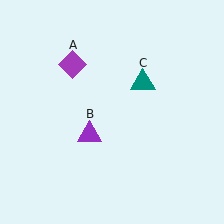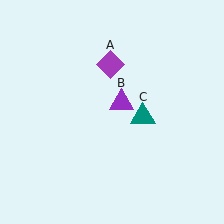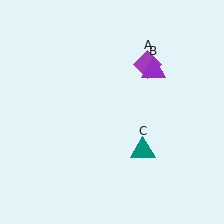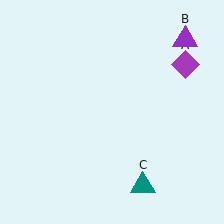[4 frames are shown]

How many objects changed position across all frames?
3 objects changed position: purple diamond (object A), purple triangle (object B), teal triangle (object C).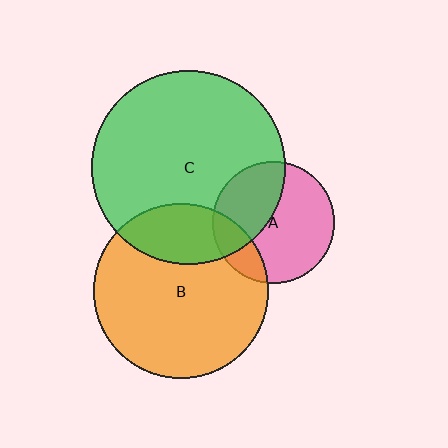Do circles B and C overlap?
Yes.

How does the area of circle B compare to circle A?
Approximately 2.0 times.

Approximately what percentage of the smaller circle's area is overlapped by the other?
Approximately 25%.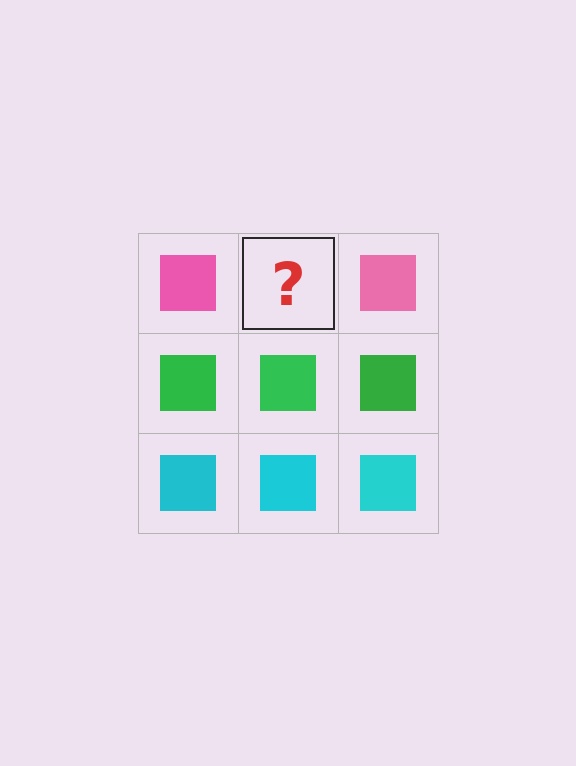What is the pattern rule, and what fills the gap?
The rule is that each row has a consistent color. The gap should be filled with a pink square.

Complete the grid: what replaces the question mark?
The question mark should be replaced with a pink square.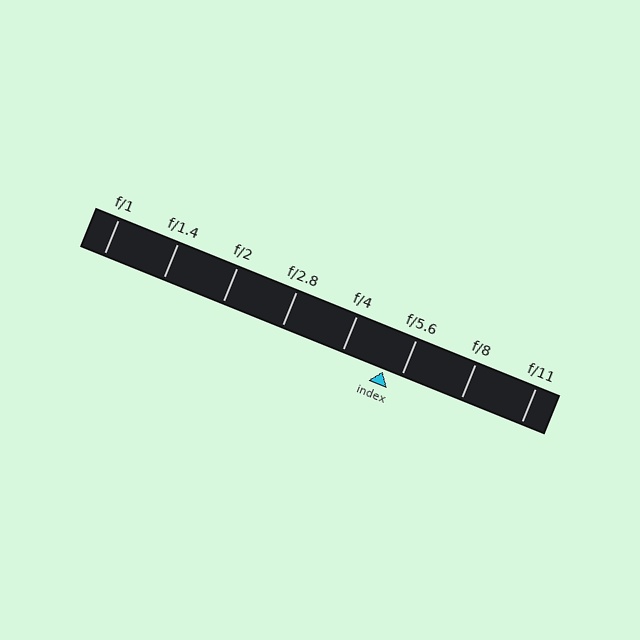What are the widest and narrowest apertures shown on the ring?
The widest aperture shown is f/1 and the narrowest is f/11.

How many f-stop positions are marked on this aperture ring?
There are 8 f-stop positions marked.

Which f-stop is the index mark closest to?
The index mark is closest to f/5.6.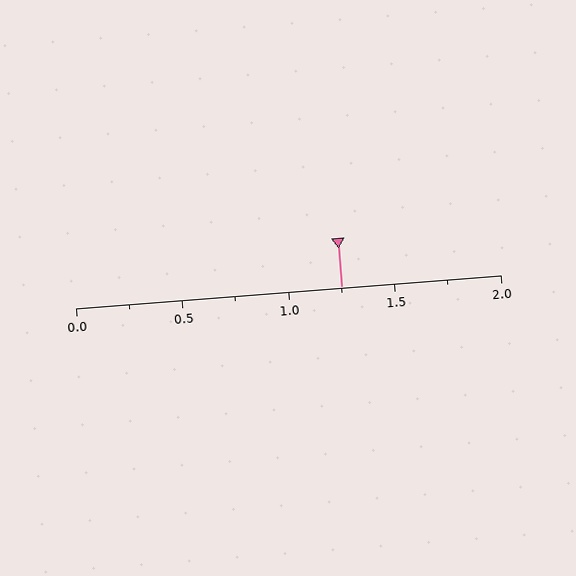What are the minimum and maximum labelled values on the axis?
The axis runs from 0.0 to 2.0.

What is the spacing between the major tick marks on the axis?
The major ticks are spaced 0.5 apart.